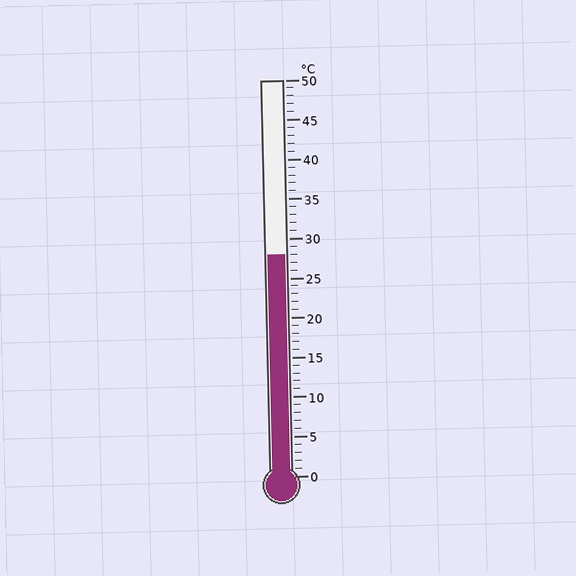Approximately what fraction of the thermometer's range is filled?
The thermometer is filled to approximately 55% of its range.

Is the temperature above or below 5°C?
The temperature is above 5°C.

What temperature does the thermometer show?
The thermometer shows approximately 28°C.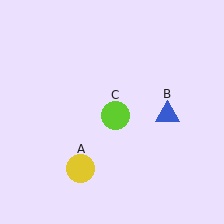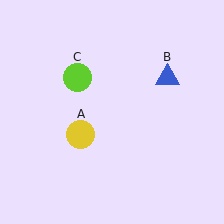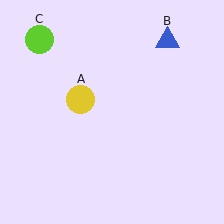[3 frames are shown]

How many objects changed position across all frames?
3 objects changed position: yellow circle (object A), blue triangle (object B), lime circle (object C).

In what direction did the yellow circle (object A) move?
The yellow circle (object A) moved up.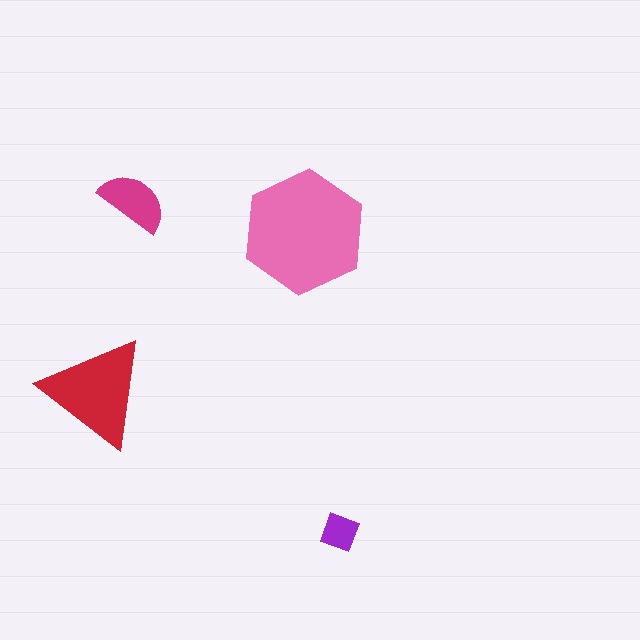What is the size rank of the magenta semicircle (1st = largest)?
3rd.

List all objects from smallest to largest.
The purple diamond, the magenta semicircle, the red triangle, the pink hexagon.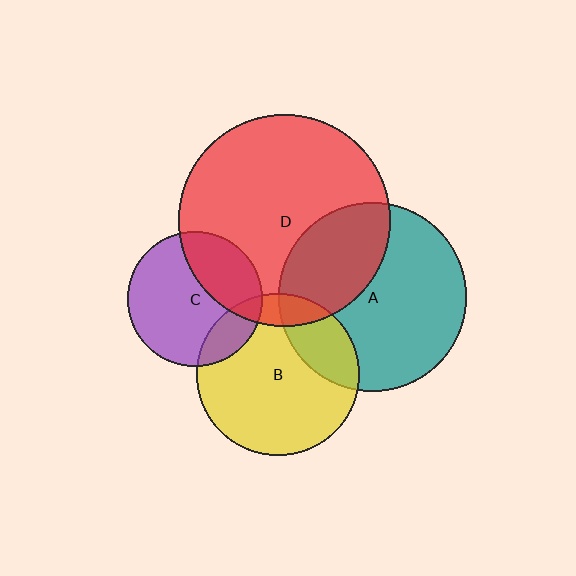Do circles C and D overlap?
Yes.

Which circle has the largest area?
Circle D (red).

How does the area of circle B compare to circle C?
Approximately 1.4 times.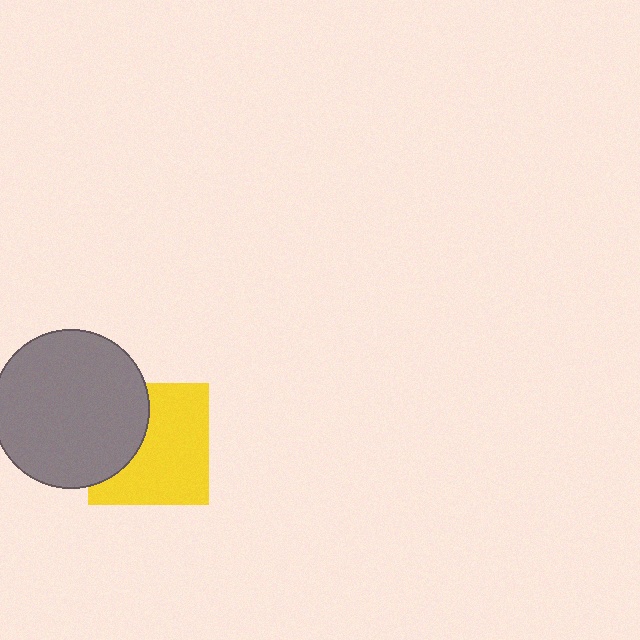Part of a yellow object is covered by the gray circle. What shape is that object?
It is a square.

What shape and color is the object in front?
The object in front is a gray circle.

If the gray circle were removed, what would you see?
You would see the complete yellow square.